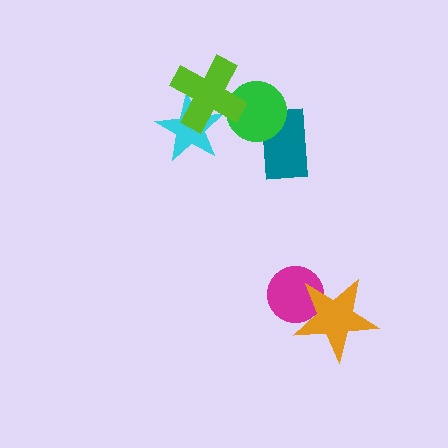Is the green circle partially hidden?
Yes, it is partially covered by another shape.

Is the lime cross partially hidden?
No, no other shape covers it.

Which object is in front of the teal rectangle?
The green circle is in front of the teal rectangle.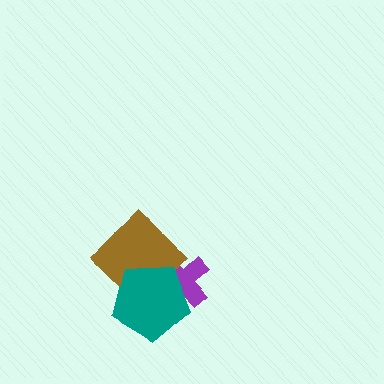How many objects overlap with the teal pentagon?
2 objects overlap with the teal pentagon.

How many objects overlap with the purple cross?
2 objects overlap with the purple cross.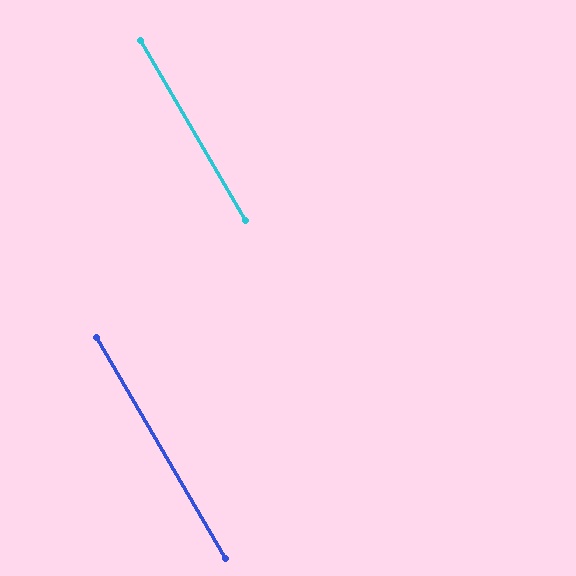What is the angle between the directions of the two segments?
Approximately 0 degrees.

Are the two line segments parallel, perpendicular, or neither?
Parallel — their directions differ by only 0.2°.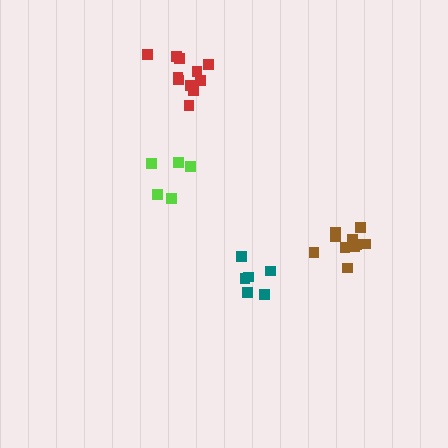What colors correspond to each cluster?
The clusters are colored: lime, brown, red, teal.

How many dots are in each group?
Group 1: 5 dots, Group 2: 10 dots, Group 3: 11 dots, Group 4: 6 dots (32 total).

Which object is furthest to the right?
The brown cluster is rightmost.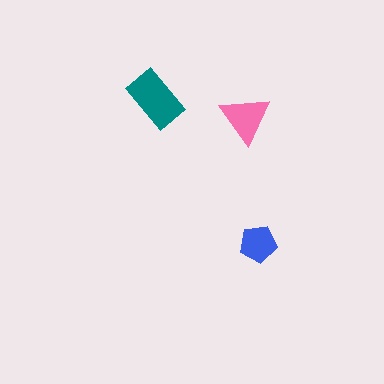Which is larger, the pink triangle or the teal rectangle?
The teal rectangle.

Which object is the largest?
The teal rectangle.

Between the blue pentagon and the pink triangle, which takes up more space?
The pink triangle.